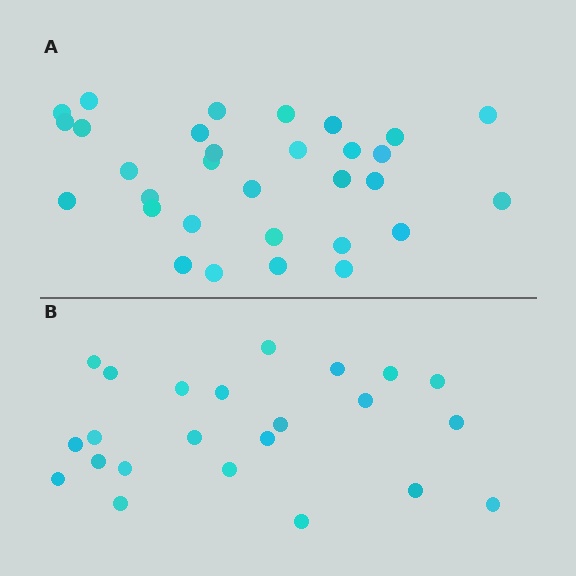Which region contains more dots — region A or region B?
Region A (the top region) has more dots.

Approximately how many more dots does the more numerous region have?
Region A has roughly 8 or so more dots than region B.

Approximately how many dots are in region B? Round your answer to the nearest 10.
About 20 dots. (The exact count is 23, which rounds to 20.)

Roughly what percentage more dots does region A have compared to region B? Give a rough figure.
About 35% more.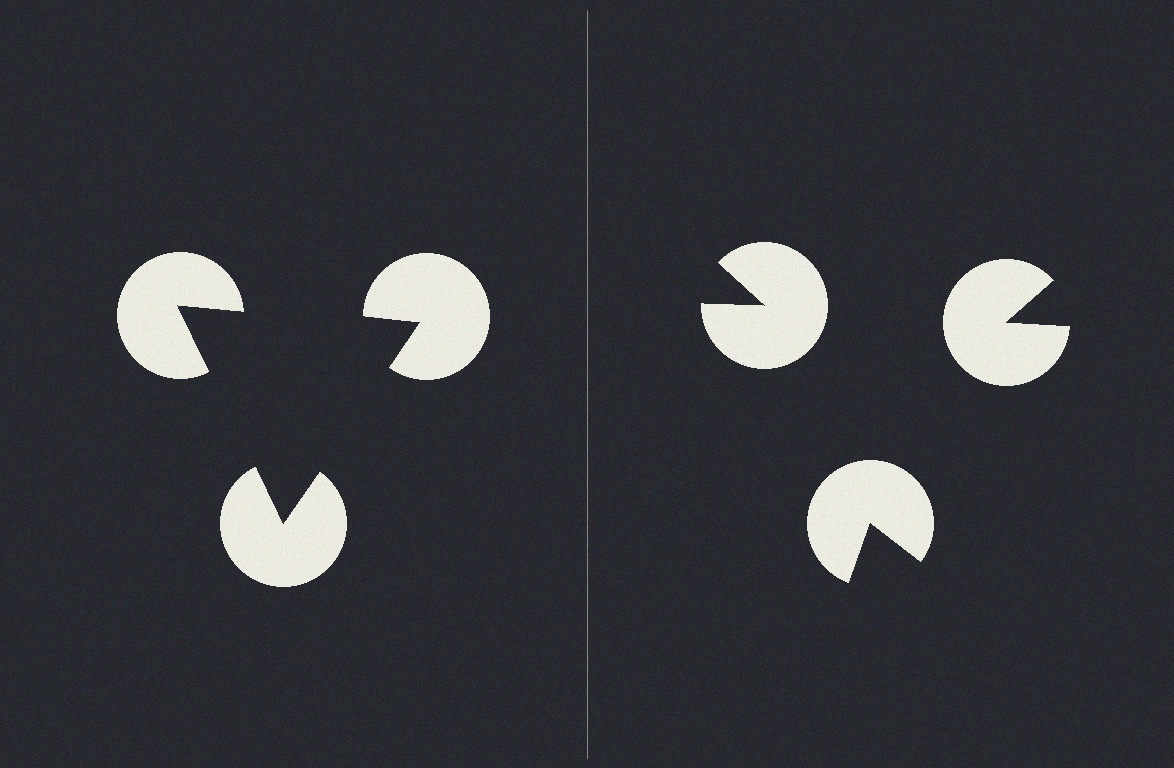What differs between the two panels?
The pac-man discs are positioned identically on both sides; only the wedge orientations differ. On the left they align to a triangle; on the right they are misaligned.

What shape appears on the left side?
An illusory triangle.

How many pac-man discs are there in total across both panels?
6 — 3 on each side.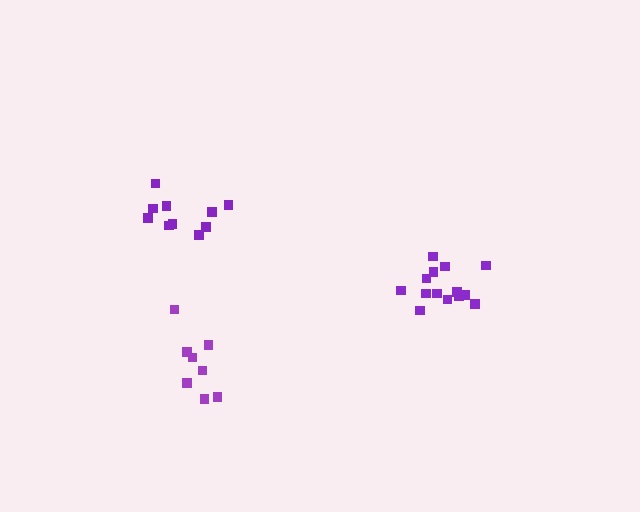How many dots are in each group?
Group 1: 10 dots, Group 2: 14 dots, Group 3: 8 dots (32 total).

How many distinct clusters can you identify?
There are 3 distinct clusters.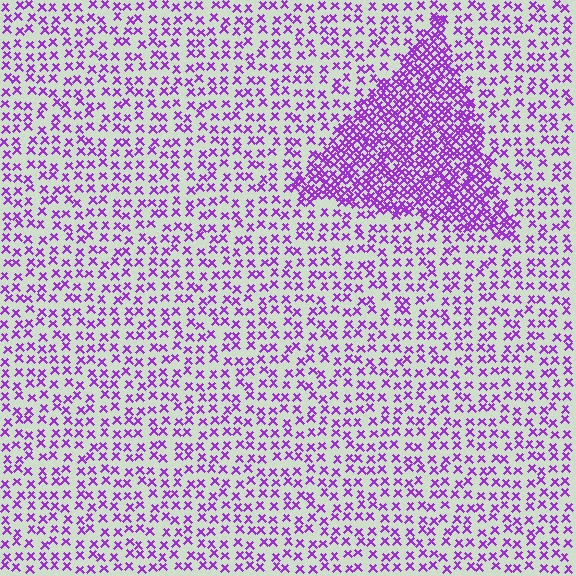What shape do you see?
I see a triangle.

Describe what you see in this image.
The image contains small purple elements arranged at two different densities. A triangle-shaped region is visible where the elements are more densely packed than the surrounding area.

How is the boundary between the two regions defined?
The boundary is defined by a change in element density (approximately 2.5x ratio). All elements are the same color, size, and shape.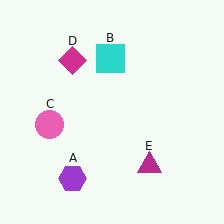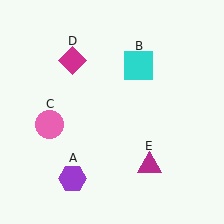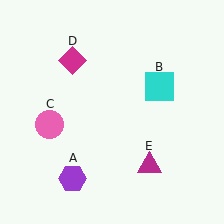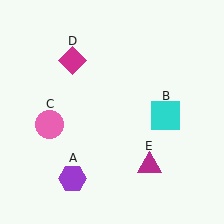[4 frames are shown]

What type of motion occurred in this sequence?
The cyan square (object B) rotated clockwise around the center of the scene.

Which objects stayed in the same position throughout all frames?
Purple hexagon (object A) and pink circle (object C) and magenta diamond (object D) and magenta triangle (object E) remained stationary.